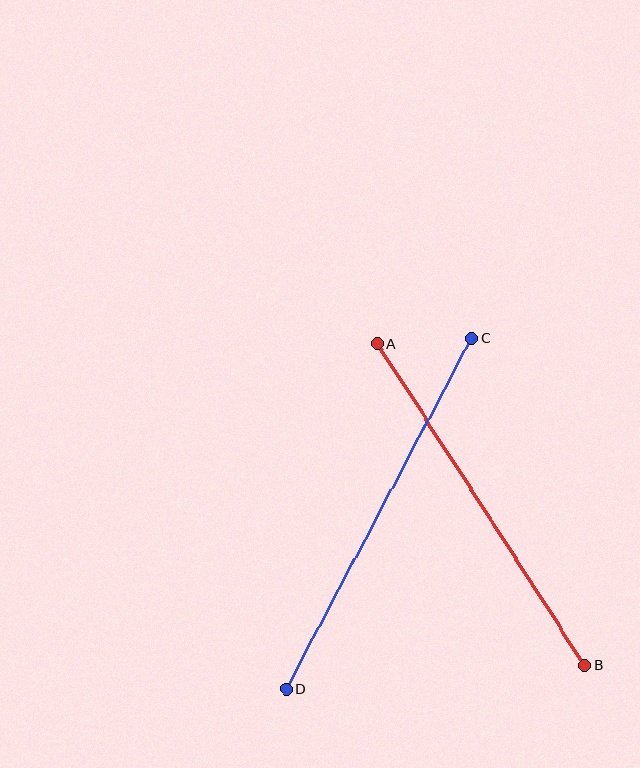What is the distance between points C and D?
The distance is approximately 396 pixels.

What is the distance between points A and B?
The distance is approximately 383 pixels.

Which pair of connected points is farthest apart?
Points C and D are farthest apart.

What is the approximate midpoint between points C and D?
The midpoint is at approximately (379, 514) pixels.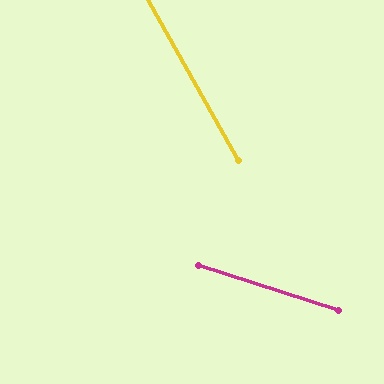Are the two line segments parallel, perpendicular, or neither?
Neither parallel nor perpendicular — they differ by about 43°.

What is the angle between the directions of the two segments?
Approximately 43 degrees.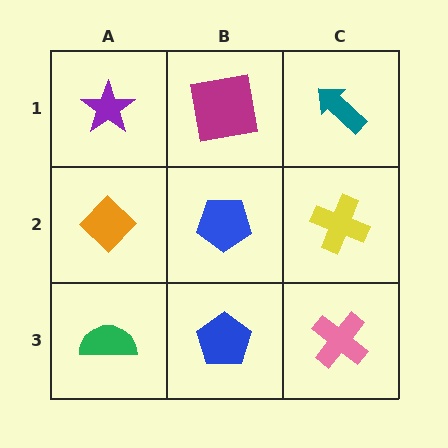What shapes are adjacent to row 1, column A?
An orange diamond (row 2, column A), a magenta square (row 1, column B).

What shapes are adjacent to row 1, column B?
A blue pentagon (row 2, column B), a purple star (row 1, column A), a teal arrow (row 1, column C).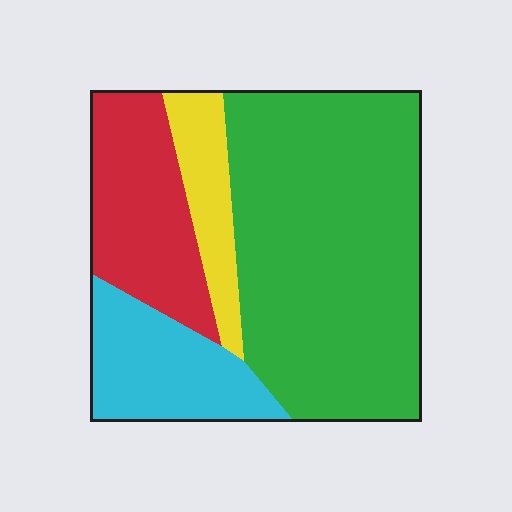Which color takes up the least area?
Yellow, at roughly 10%.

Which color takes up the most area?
Green, at roughly 55%.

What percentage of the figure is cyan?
Cyan takes up about one sixth (1/6) of the figure.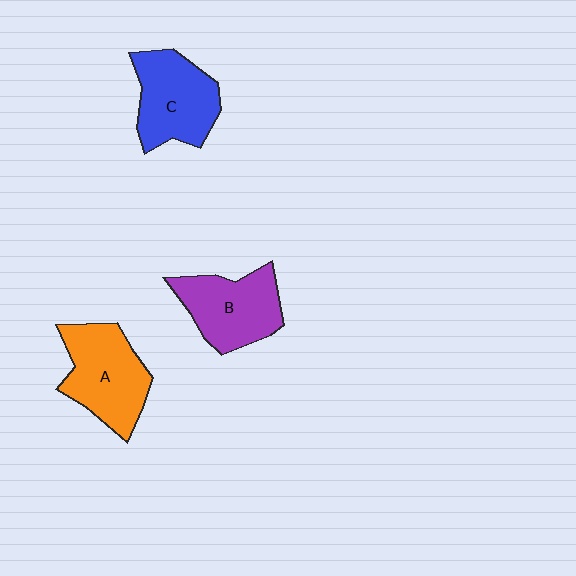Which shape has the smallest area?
Shape B (purple).